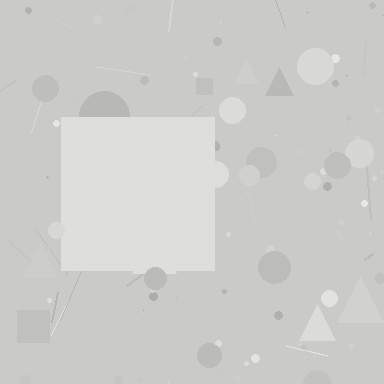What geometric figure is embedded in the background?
A square is embedded in the background.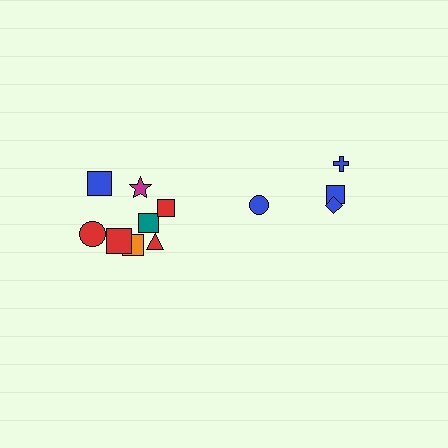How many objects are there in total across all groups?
There are 12 objects.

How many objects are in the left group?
There are 8 objects.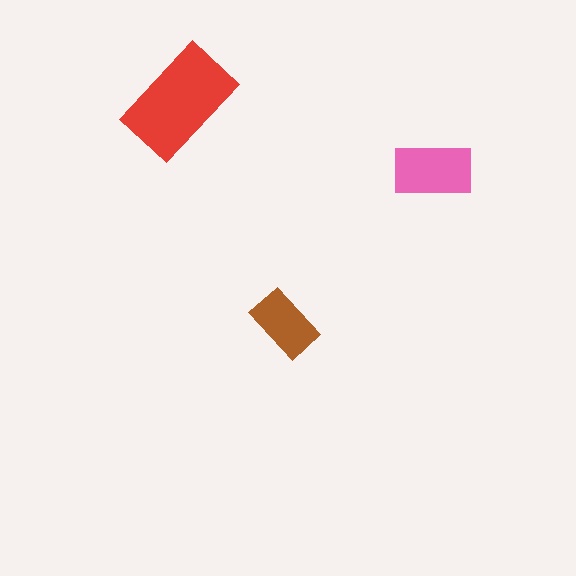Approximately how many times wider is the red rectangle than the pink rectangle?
About 1.5 times wider.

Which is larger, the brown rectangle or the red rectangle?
The red one.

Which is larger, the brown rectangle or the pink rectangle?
The pink one.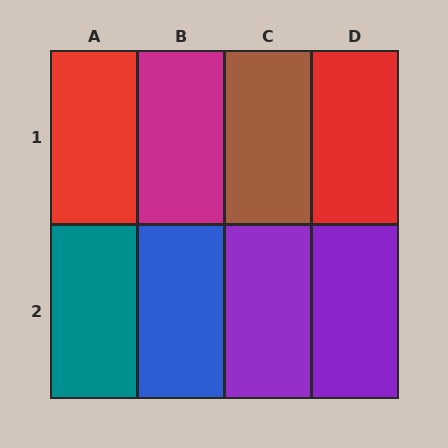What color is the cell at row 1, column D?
Red.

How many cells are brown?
1 cell is brown.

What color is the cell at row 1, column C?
Brown.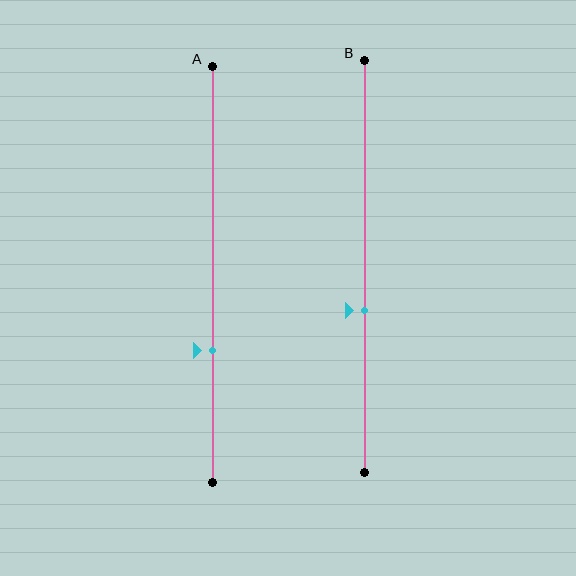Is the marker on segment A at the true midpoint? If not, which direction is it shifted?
No, the marker on segment A is shifted downward by about 18% of the segment length.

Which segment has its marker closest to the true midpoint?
Segment B has its marker closest to the true midpoint.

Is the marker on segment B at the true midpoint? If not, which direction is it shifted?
No, the marker on segment B is shifted downward by about 11% of the segment length.